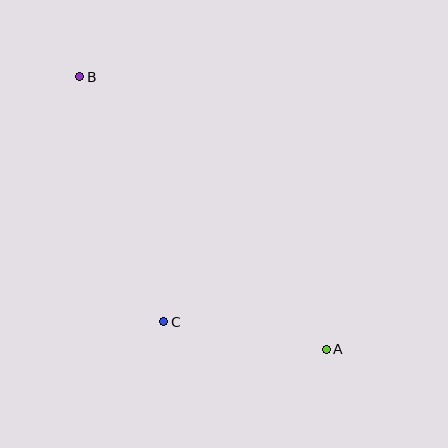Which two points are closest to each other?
Points A and C are closest to each other.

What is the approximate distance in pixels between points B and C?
The distance between B and C is approximately 259 pixels.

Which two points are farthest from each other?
Points A and B are farthest from each other.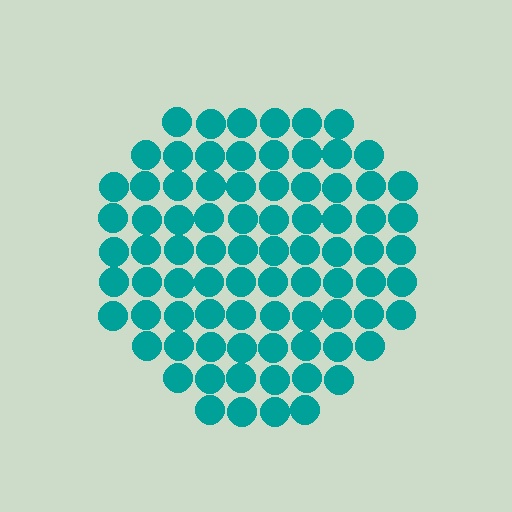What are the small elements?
The small elements are circles.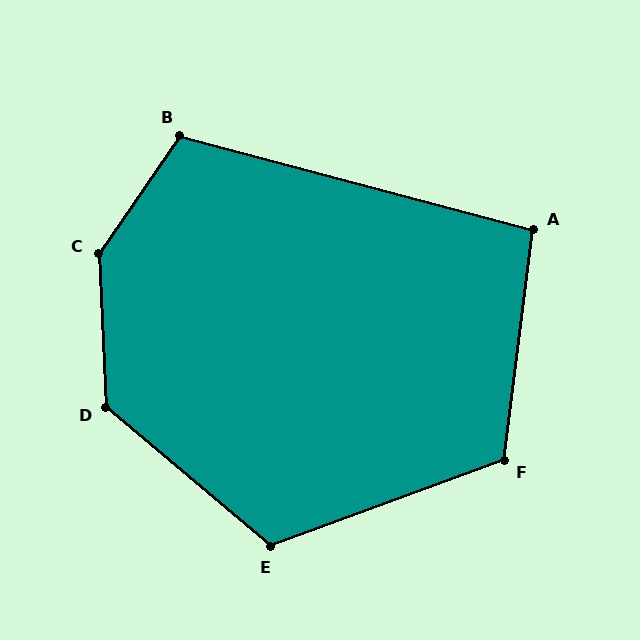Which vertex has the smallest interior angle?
A, at approximately 98 degrees.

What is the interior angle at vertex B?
Approximately 110 degrees (obtuse).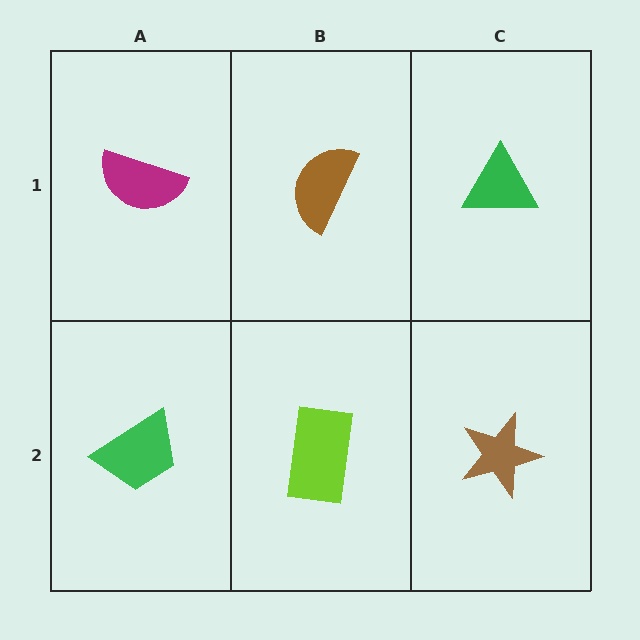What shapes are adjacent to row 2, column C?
A green triangle (row 1, column C), a lime rectangle (row 2, column B).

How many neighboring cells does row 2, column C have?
2.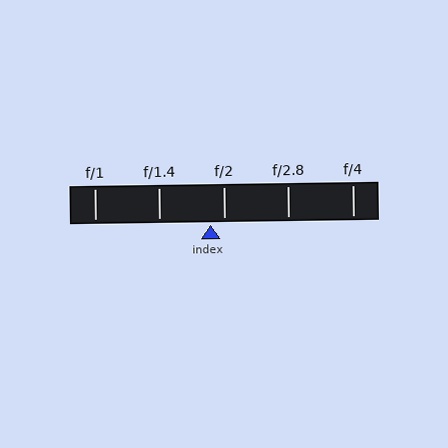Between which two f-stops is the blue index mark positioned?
The index mark is between f/1.4 and f/2.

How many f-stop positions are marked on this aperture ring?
There are 5 f-stop positions marked.